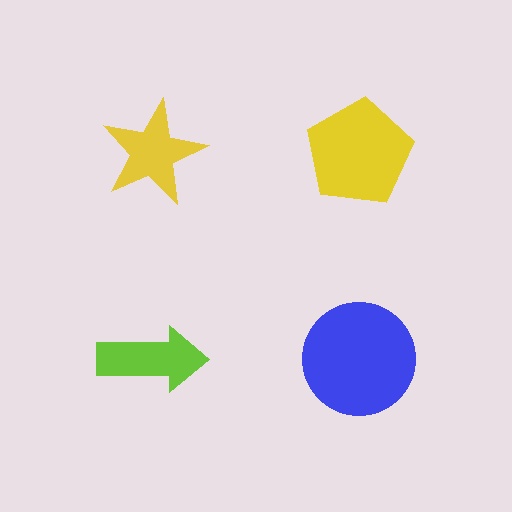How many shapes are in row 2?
2 shapes.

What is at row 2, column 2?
A blue circle.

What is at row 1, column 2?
A yellow pentagon.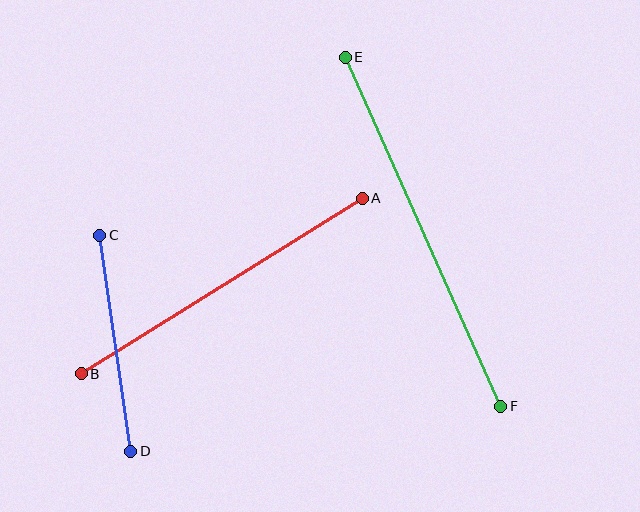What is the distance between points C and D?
The distance is approximately 218 pixels.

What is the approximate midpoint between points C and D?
The midpoint is at approximately (115, 343) pixels.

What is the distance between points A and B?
The distance is approximately 331 pixels.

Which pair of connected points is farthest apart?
Points E and F are farthest apart.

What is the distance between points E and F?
The distance is approximately 382 pixels.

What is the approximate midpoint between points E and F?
The midpoint is at approximately (423, 232) pixels.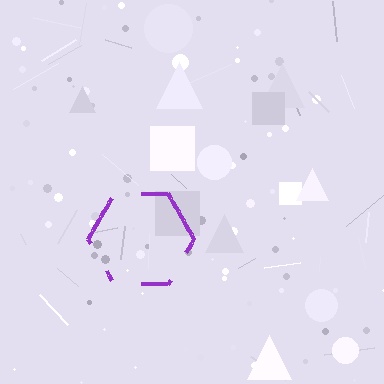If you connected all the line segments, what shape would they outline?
They would outline a hexagon.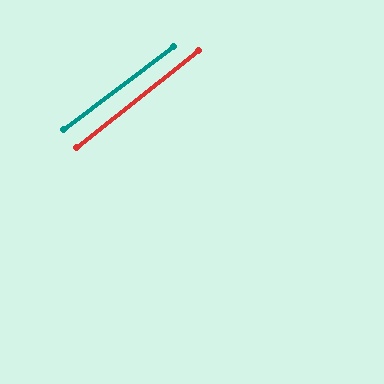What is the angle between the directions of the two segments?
Approximately 1 degree.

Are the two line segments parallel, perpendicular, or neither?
Parallel — their directions differ by only 1.4°.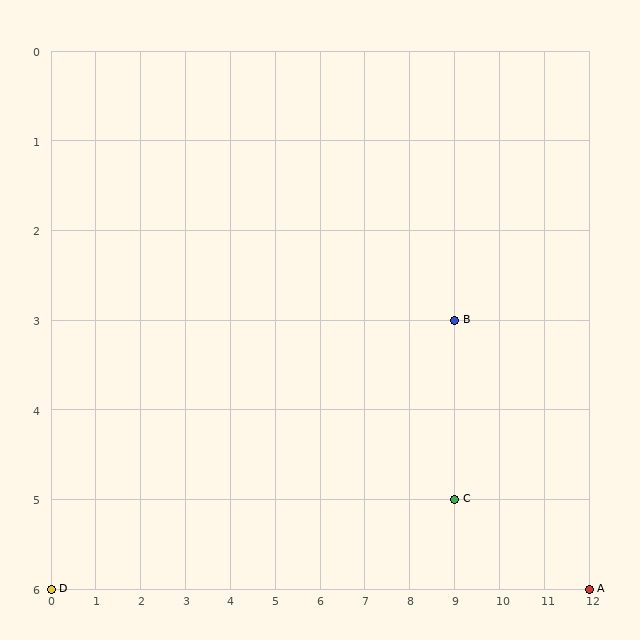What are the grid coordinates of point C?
Point C is at grid coordinates (9, 5).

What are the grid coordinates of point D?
Point D is at grid coordinates (0, 6).